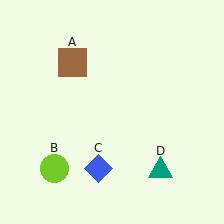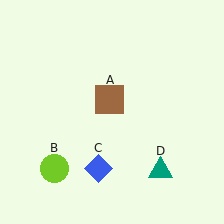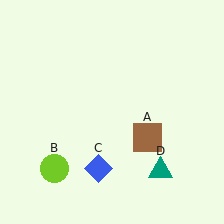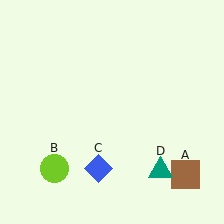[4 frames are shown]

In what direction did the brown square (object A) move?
The brown square (object A) moved down and to the right.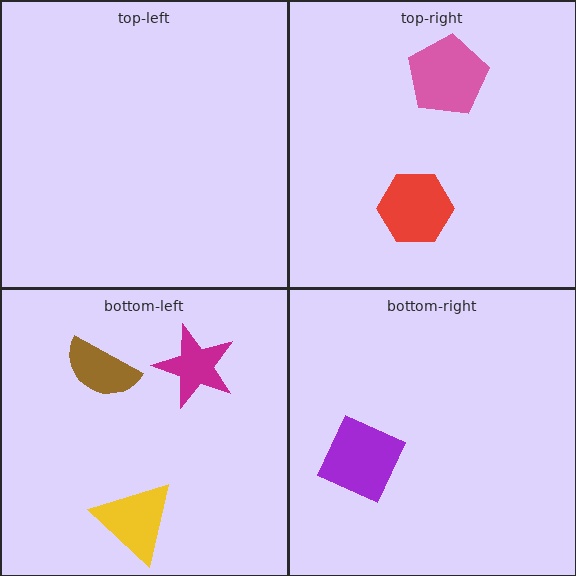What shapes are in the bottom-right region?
The purple diamond.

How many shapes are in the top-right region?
2.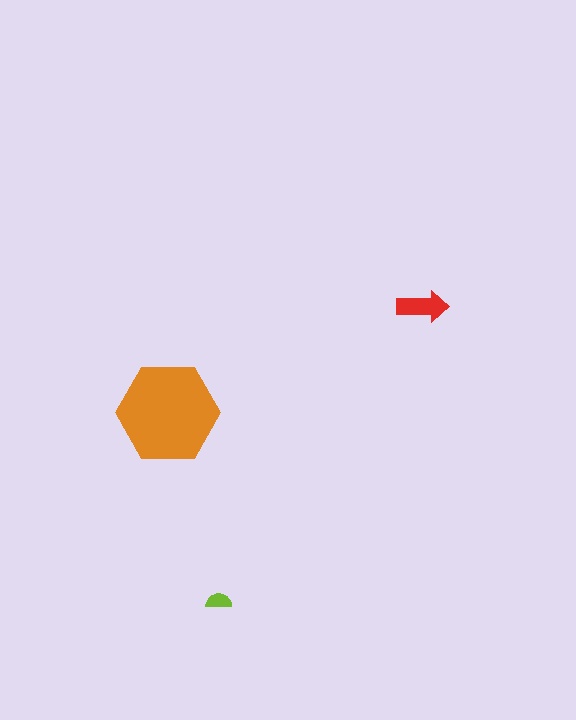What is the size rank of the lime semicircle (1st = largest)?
3rd.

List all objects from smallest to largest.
The lime semicircle, the red arrow, the orange hexagon.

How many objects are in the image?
There are 3 objects in the image.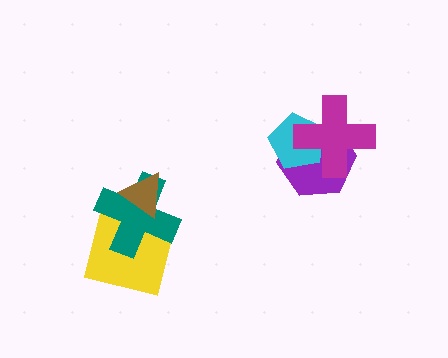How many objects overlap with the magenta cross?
2 objects overlap with the magenta cross.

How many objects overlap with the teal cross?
2 objects overlap with the teal cross.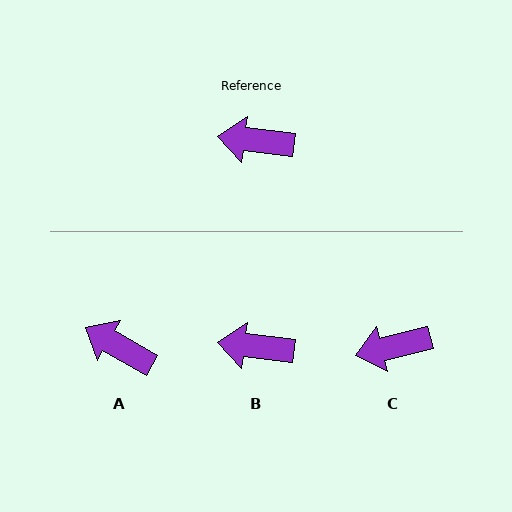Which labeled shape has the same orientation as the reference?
B.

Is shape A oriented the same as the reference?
No, it is off by about 24 degrees.